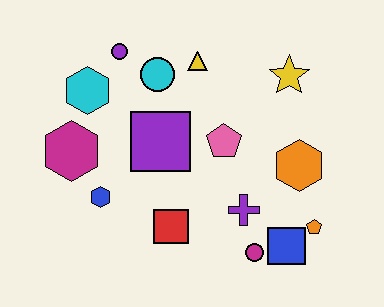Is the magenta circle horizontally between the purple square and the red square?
No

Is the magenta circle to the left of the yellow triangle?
No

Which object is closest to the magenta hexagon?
The blue hexagon is closest to the magenta hexagon.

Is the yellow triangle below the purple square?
No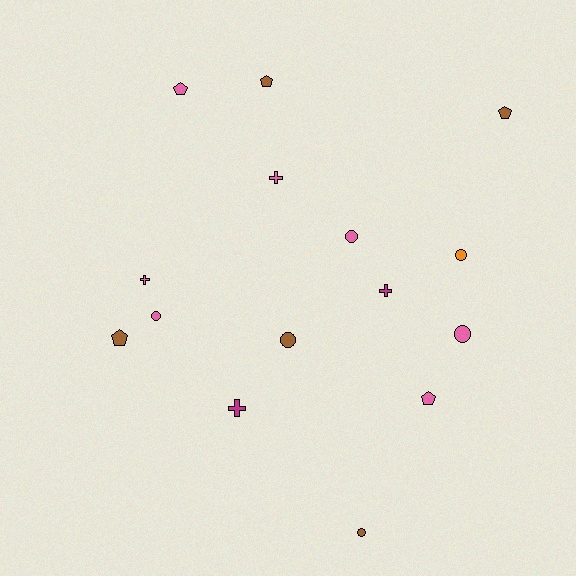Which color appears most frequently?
Pink, with 7 objects.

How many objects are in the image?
There are 15 objects.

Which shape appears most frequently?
Circle, with 6 objects.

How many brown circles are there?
There are 2 brown circles.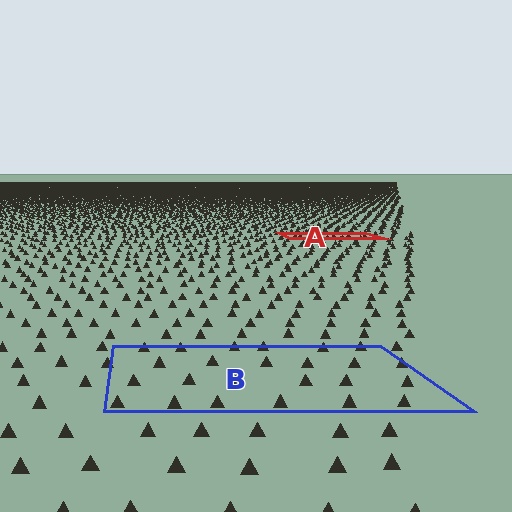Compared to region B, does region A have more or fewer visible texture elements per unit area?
Region A has more texture elements per unit area — they are packed more densely because it is farther away.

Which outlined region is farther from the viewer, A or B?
Region A is farther from the viewer — the texture elements inside it appear smaller and more densely packed.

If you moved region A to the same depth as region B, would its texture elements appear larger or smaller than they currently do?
They would appear larger. At a closer depth, the same texture elements are projected at a bigger on-screen size.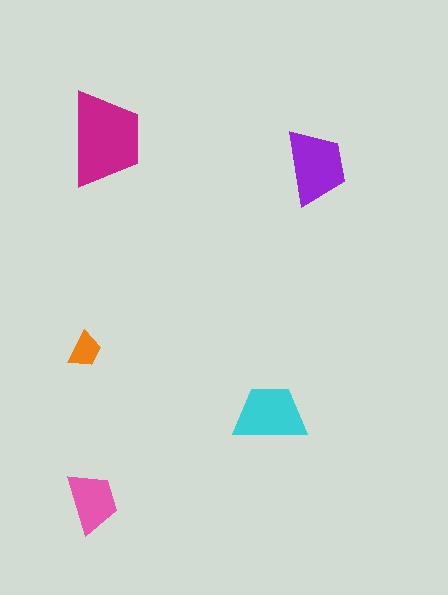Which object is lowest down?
The pink trapezoid is bottommost.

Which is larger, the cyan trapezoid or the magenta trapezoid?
The magenta one.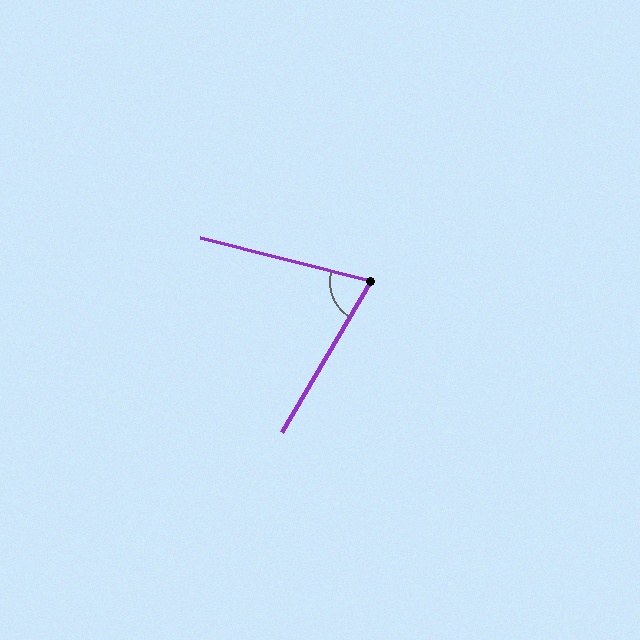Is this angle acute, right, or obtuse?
It is acute.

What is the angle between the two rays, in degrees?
Approximately 74 degrees.